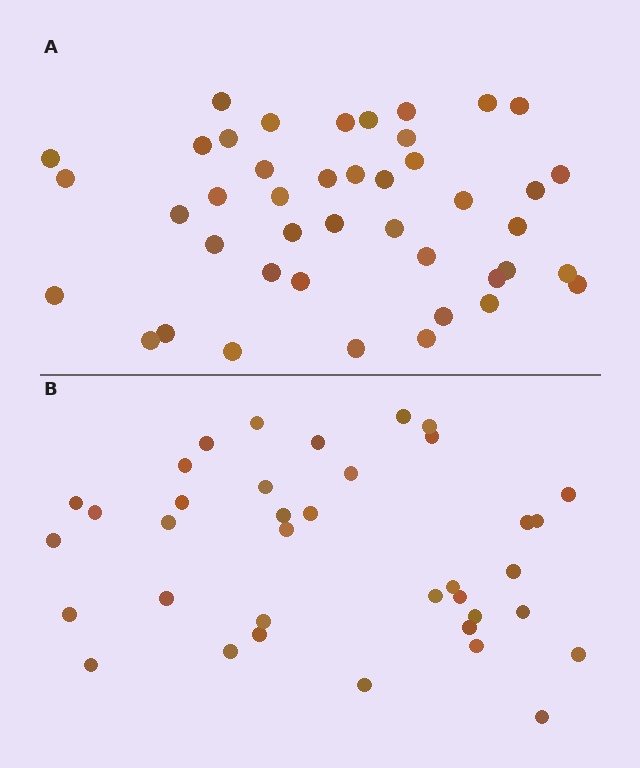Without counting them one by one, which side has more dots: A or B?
Region A (the top region) has more dots.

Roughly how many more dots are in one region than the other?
Region A has about 6 more dots than region B.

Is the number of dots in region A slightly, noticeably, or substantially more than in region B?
Region A has only slightly more — the two regions are fairly close. The ratio is roughly 1.2 to 1.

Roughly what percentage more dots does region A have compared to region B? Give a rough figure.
About 15% more.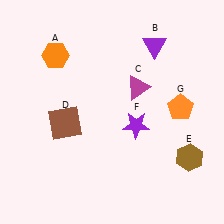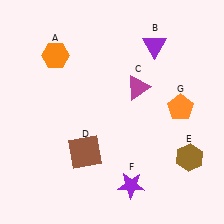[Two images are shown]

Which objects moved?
The objects that moved are: the brown square (D), the purple star (F).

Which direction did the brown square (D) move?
The brown square (D) moved down.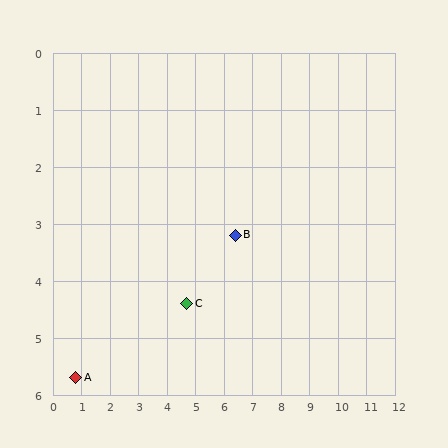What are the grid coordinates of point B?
Point B is at approximately (6.4, 3.2).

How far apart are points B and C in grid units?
Points B and C are about 2.1 grid units apart.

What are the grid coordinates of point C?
Point C is at approximately (4.7, 4.4).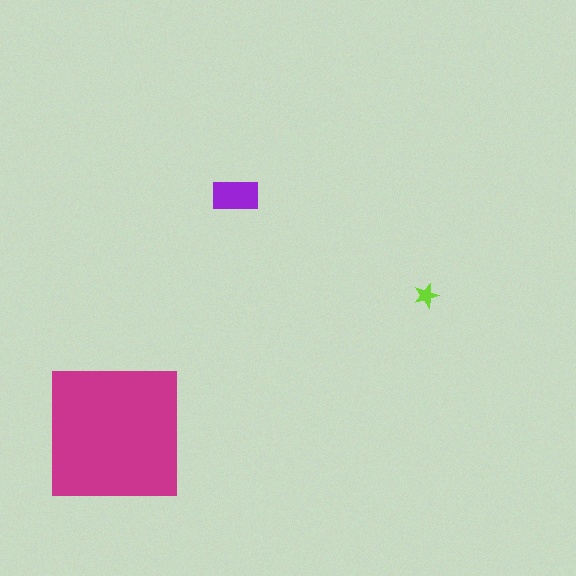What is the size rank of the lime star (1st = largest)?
3rd.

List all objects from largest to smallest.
The magenta square, the purple rectangle, the lime star.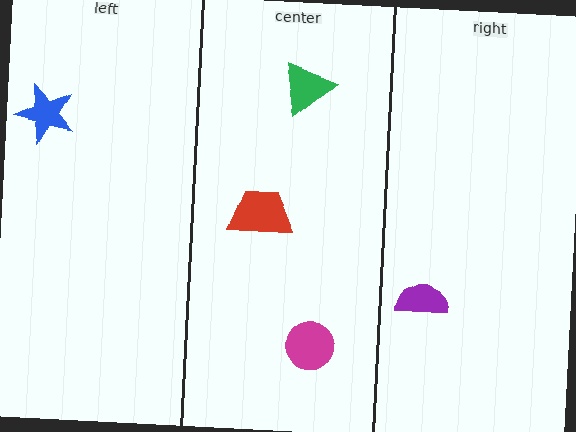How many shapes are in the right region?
1.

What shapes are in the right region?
The purple semicircle.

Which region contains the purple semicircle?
The right region.